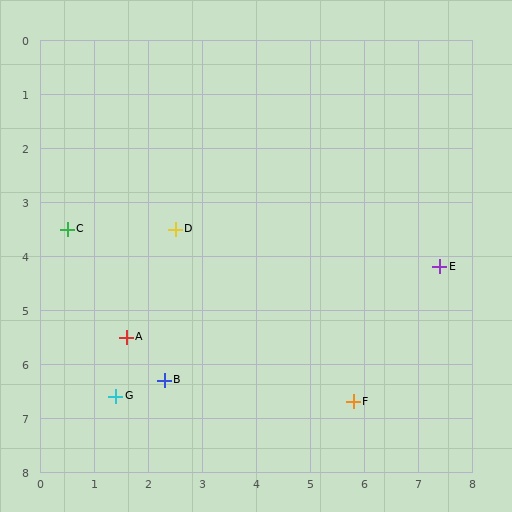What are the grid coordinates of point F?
Point F is at approximately (5.8, 6.7).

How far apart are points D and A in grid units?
Points D and A are about 2.2 grid units apart.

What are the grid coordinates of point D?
Point D is at approximately (2.5, 3.5).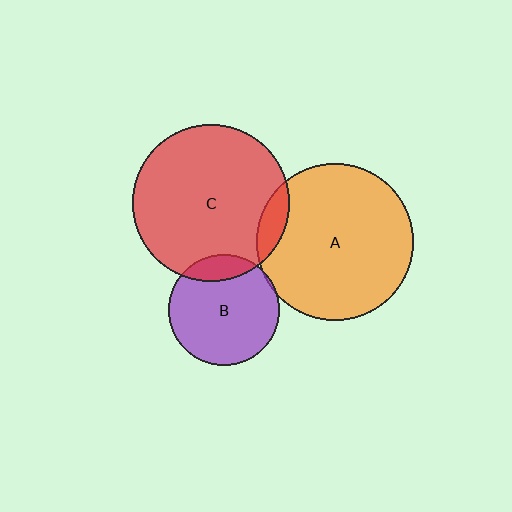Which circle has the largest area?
Circle C (red).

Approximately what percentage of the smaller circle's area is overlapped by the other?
Approximately 5%.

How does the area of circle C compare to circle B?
Approximately 2.0 times.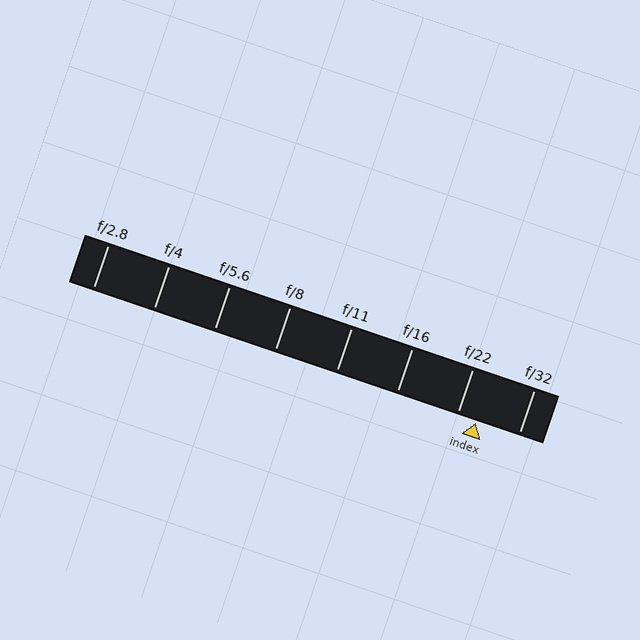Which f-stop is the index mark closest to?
The index mark is closest to f/22.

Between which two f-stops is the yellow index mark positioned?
The index mark is between f/22 and f/32.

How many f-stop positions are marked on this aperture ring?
There are 8 f-stop positions marked.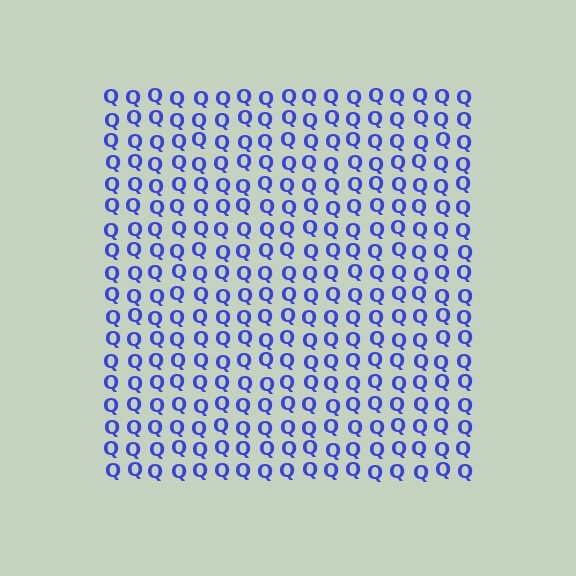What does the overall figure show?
The overall figure shows a square.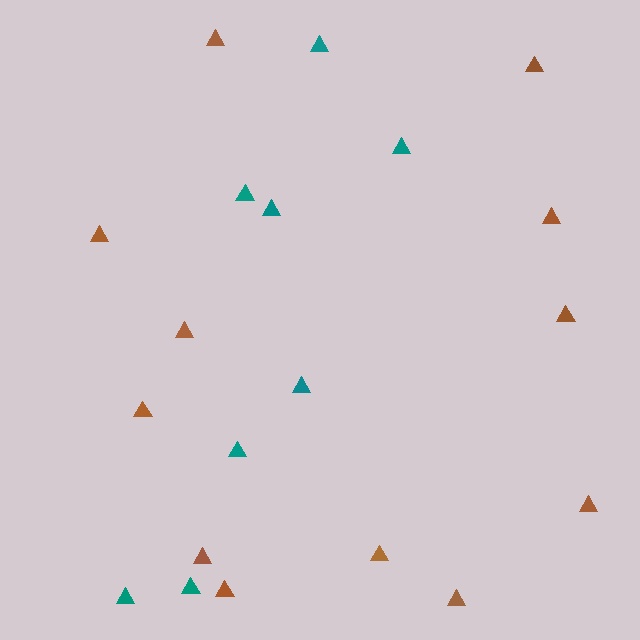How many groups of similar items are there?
There are 2 groups: one group of brown triangles (12) and one group of teal triangles (8).